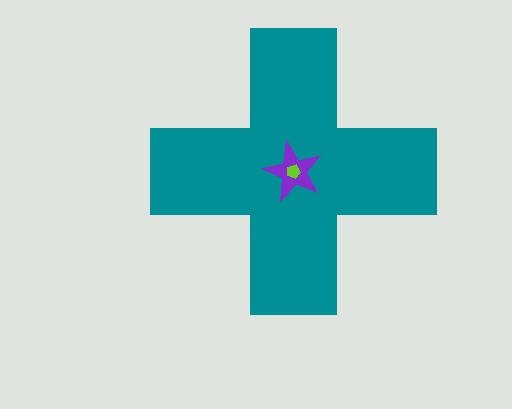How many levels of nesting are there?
3.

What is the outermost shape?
The teal cross.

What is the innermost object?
The lime pentagon.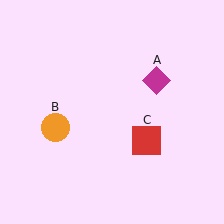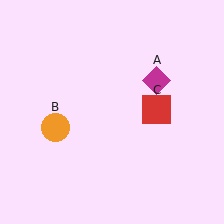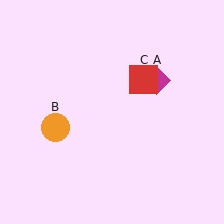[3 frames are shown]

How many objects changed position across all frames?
1 object changed position: red square (object C).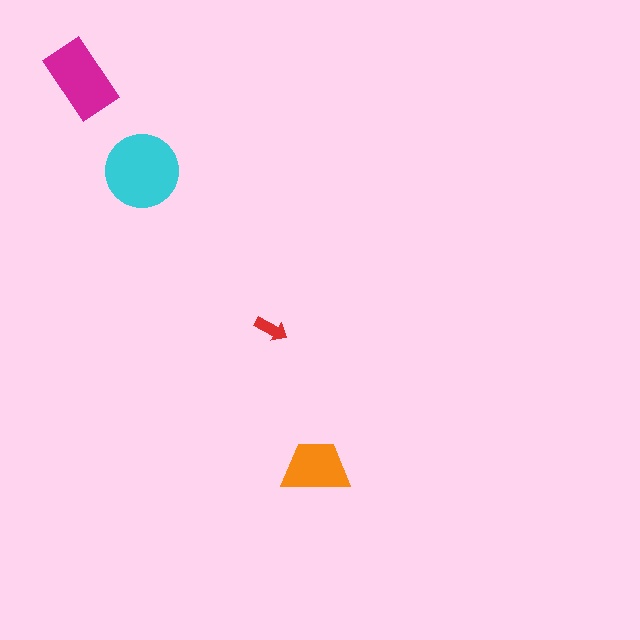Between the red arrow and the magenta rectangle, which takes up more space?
The magenta rectangle.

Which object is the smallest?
The red arrow.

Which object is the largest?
The cyan circle.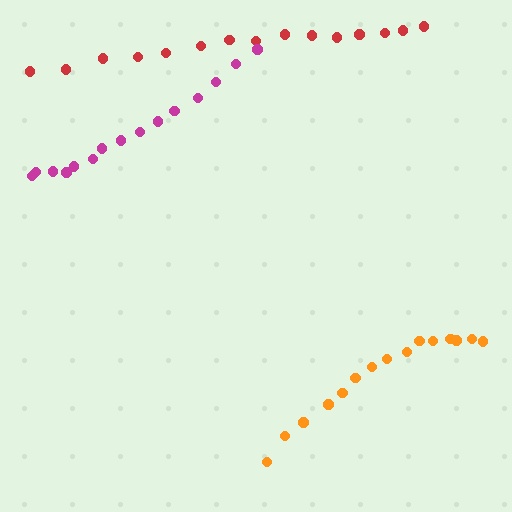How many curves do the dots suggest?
There are 3 distinct paths.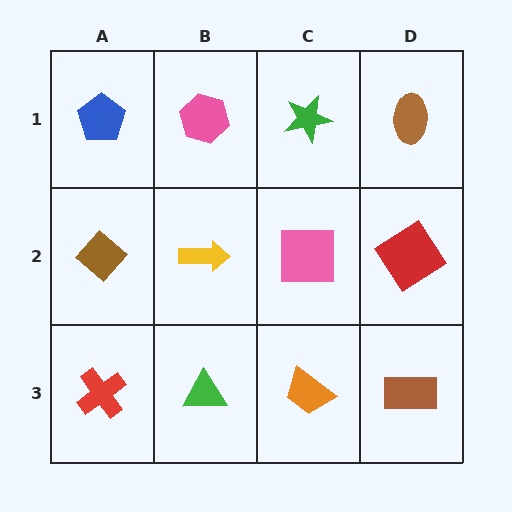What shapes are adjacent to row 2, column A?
A blue pentagon (row 1, column A), a red cross (row 3, column A), a yellow arrow (row 2, column B).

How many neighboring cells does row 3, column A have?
2.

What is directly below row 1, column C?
A pink square.